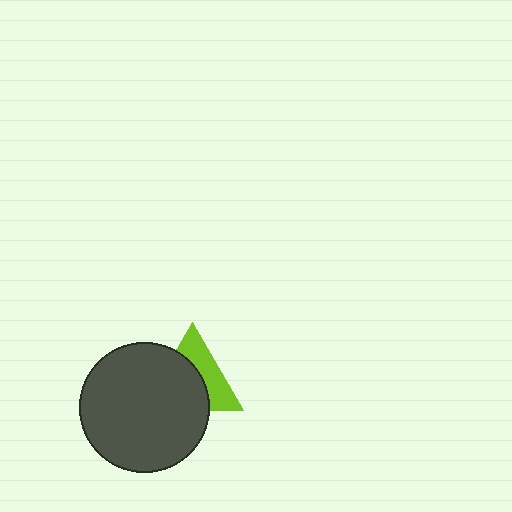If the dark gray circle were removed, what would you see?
You would see the complete lime triangle.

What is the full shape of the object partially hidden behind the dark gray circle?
The partially hidden object is a lime triangle.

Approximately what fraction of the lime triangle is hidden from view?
Roughly 56% of the lime triangle is hidden behind the dark gray circle.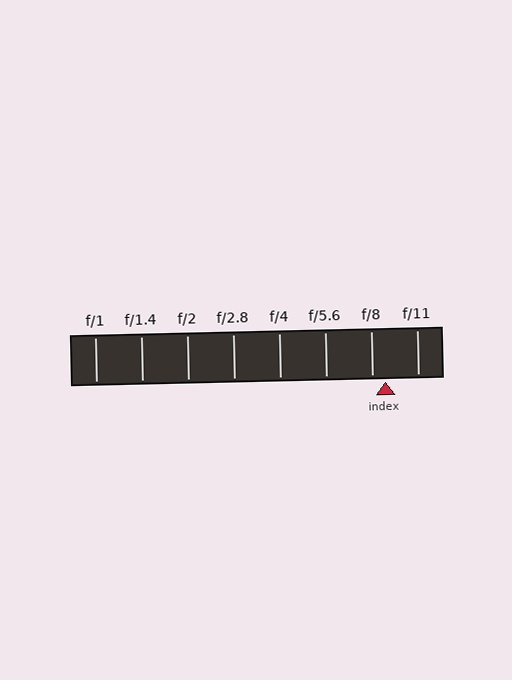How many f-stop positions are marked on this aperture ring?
There are 8 f-stop positions marked.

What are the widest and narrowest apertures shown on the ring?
The widest aperture shown is f/1 and the narrowest is f/11.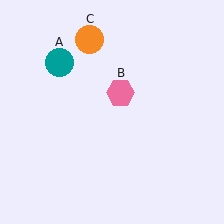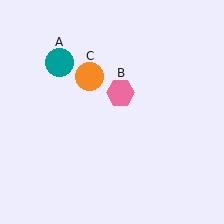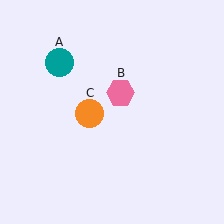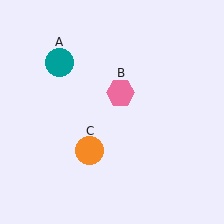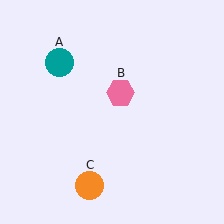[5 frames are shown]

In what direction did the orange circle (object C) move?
The orange circle (object C) moved down.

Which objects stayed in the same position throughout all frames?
Teal circle (object A) and pink hexagon (object B) remained stationary.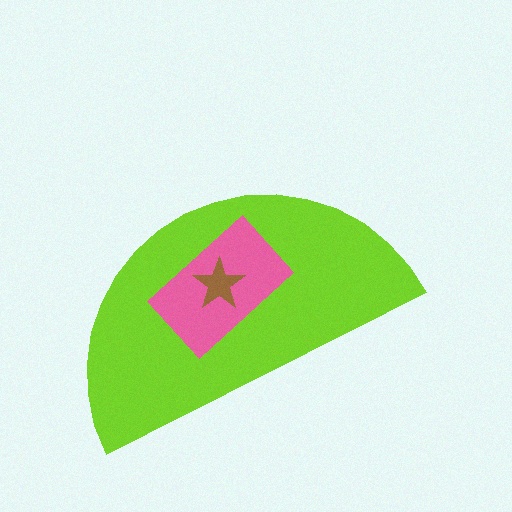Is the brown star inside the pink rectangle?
Yes.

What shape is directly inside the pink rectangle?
The brown star.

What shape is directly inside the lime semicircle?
The pink rectangle.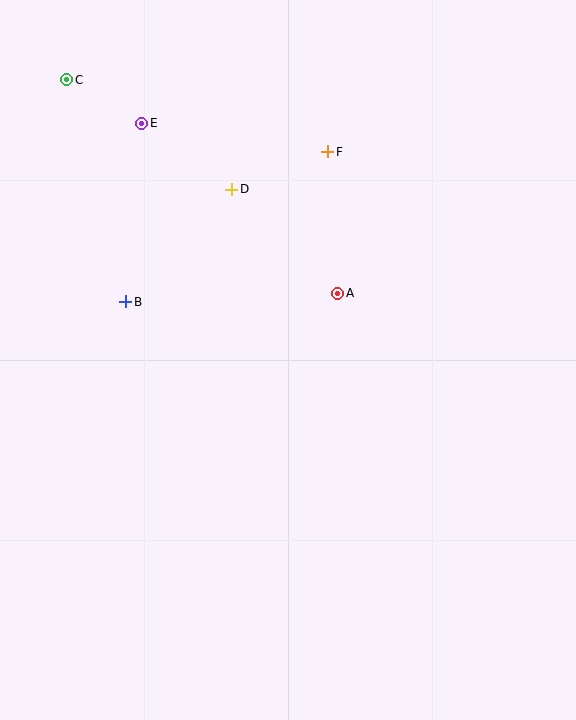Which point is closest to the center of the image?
Point A at (338, 293) is closest to the center.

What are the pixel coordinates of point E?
Point E is at (142, 123).